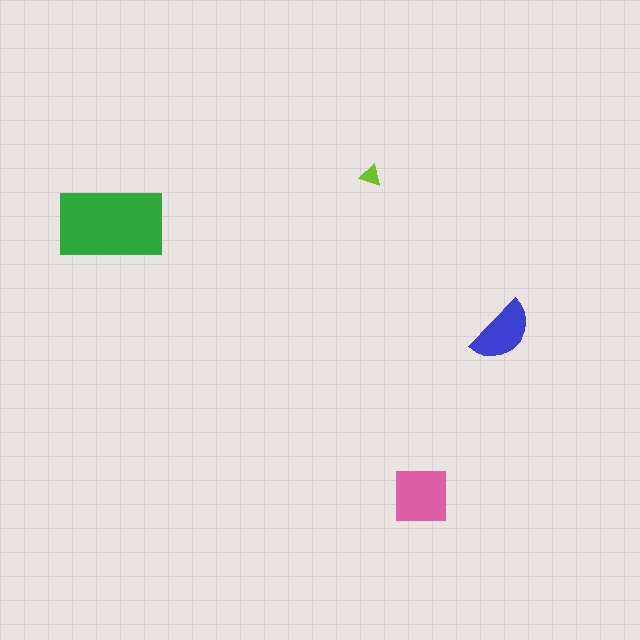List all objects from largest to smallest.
The green rectangle, the pink square, the blue semicircle, the lime triangle.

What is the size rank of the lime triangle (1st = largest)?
4th.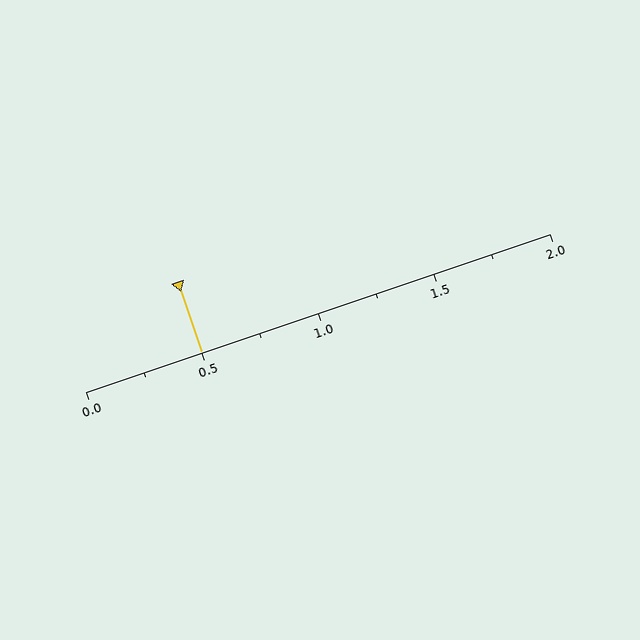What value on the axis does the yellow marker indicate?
The marker indicates approximately 0.5.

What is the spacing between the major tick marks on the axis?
The major ticks are spaced 0.5 apart.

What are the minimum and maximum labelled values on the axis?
The axis runs from 0.0 to 2.0.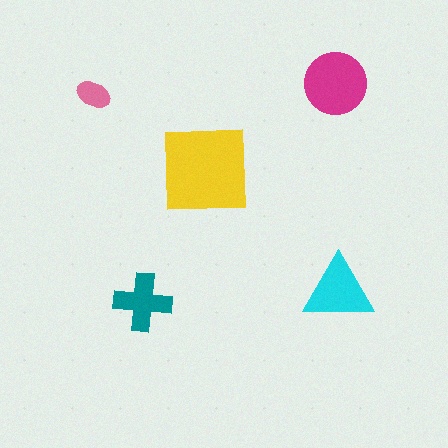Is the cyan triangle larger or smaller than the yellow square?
Smaller.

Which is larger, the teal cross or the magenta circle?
The magenta circle.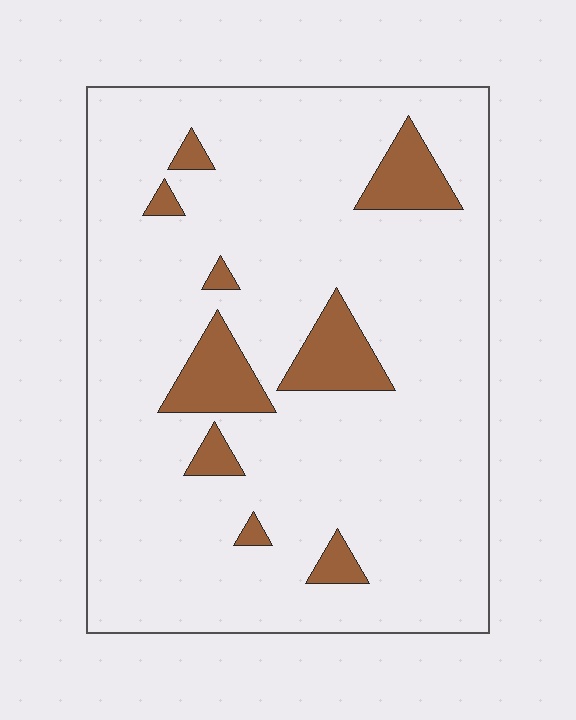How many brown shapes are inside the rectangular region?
9.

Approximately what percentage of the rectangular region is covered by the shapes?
Approximately 10%.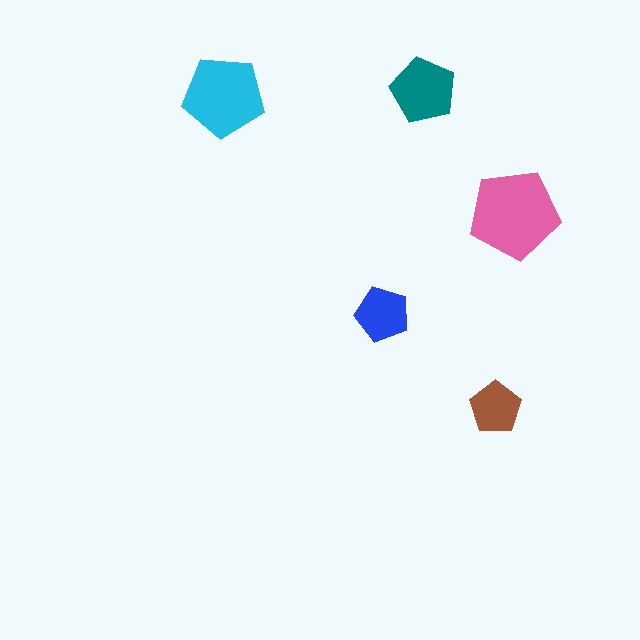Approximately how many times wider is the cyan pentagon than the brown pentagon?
About 1.5 times wider.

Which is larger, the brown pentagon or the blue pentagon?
The blue one.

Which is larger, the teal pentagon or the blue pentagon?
The teal one.